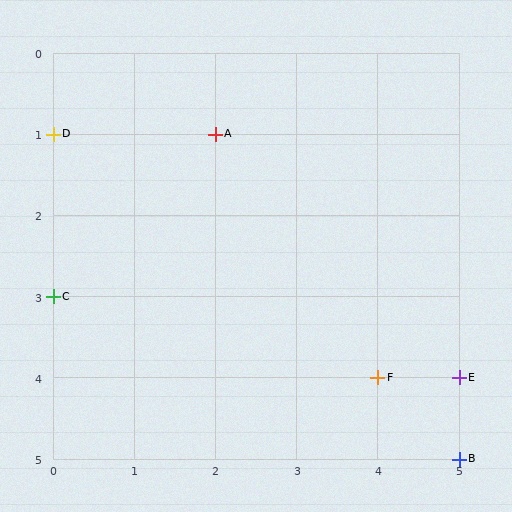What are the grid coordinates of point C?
Point C is at grid coordinates (0, 3).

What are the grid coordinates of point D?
Point D is at grid coordinates (0, 1).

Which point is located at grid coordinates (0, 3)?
Point C is at (0, 3).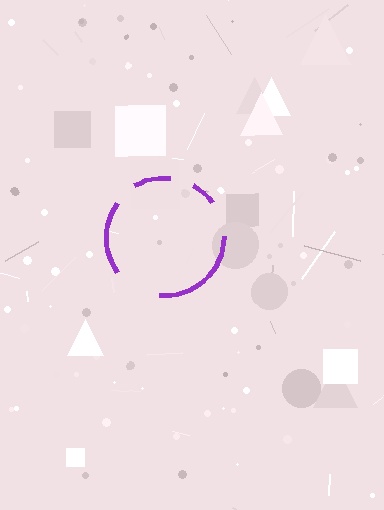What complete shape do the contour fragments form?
The contour fragments form a circle.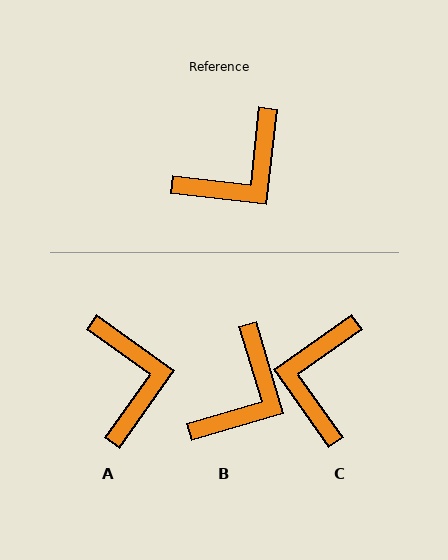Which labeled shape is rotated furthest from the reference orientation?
C, about 138 degrees away.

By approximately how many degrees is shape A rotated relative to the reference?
Approximately 61 degrees counter-clockwise.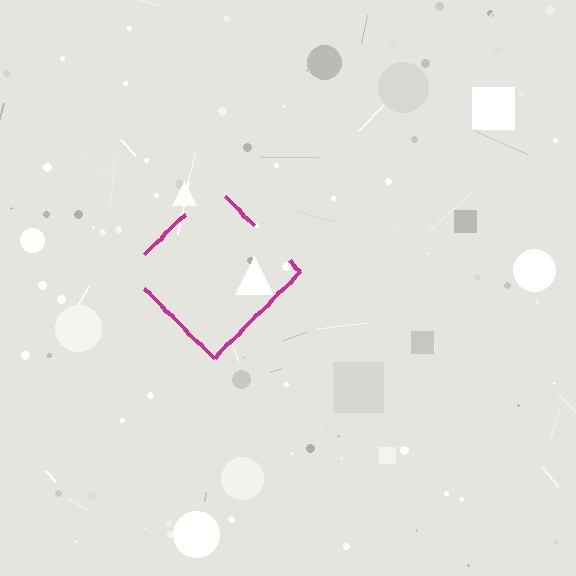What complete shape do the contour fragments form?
The contour fragments form a diamond.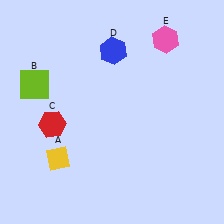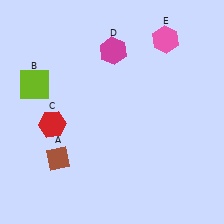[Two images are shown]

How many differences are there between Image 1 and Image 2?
There are 2 differences between the two images.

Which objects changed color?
A changed from yellow to brown. D changed from blue to magenta.